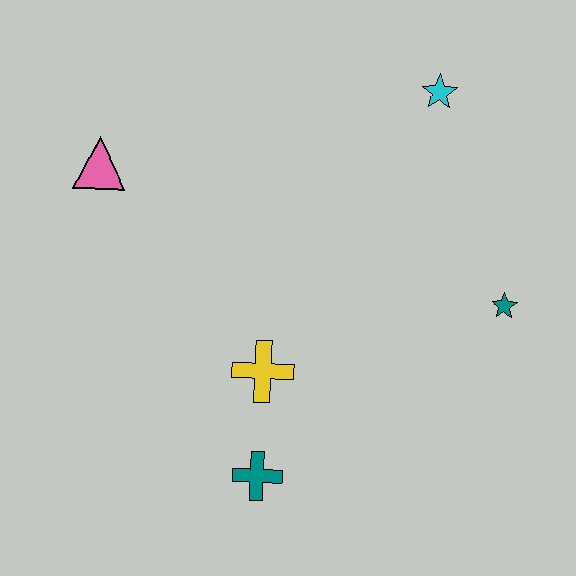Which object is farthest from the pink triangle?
The teal star is farthest from the pink triangle.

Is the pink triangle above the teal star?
Yes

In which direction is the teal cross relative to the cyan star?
The teal cross is below the cyan star.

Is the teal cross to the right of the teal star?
No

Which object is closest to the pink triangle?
The yellow cross is closest to the pink triangle.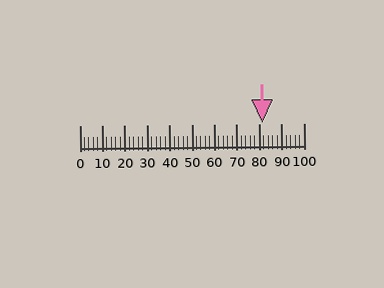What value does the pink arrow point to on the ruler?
The pink arrow points to approximately 82.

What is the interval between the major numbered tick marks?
The major tick marks are spaced 10 units apart.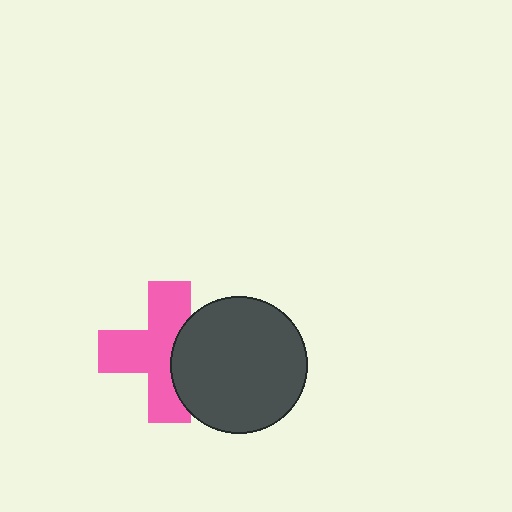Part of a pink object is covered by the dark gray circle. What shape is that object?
It is a cross.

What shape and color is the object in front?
The object in front is a dark gray circle.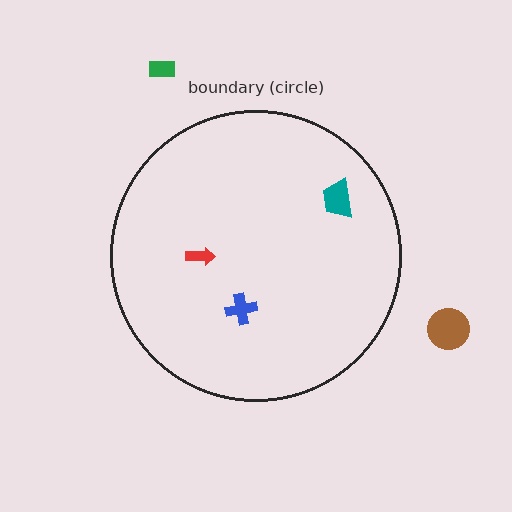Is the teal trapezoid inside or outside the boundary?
Inside.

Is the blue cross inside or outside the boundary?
Inside.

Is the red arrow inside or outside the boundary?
Inside.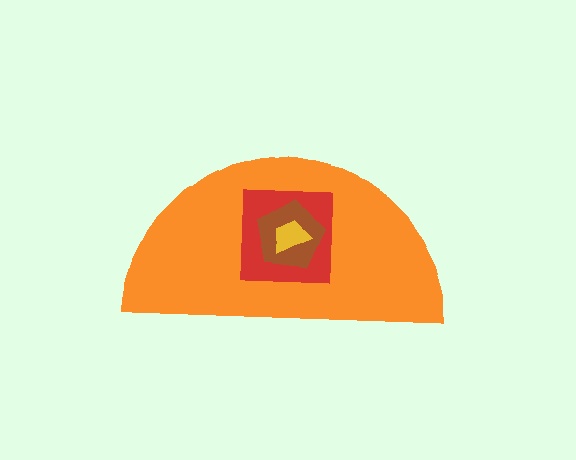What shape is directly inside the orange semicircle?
The red square.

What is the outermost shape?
The orange semicircle.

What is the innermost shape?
The yellow trapezoid.